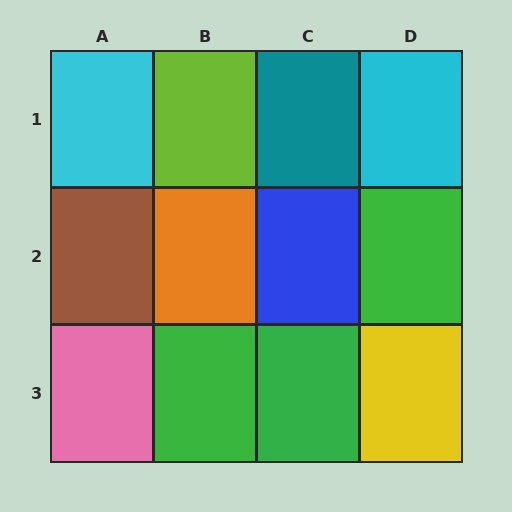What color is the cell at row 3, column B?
Green.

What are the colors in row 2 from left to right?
Brown, orange, blue, green.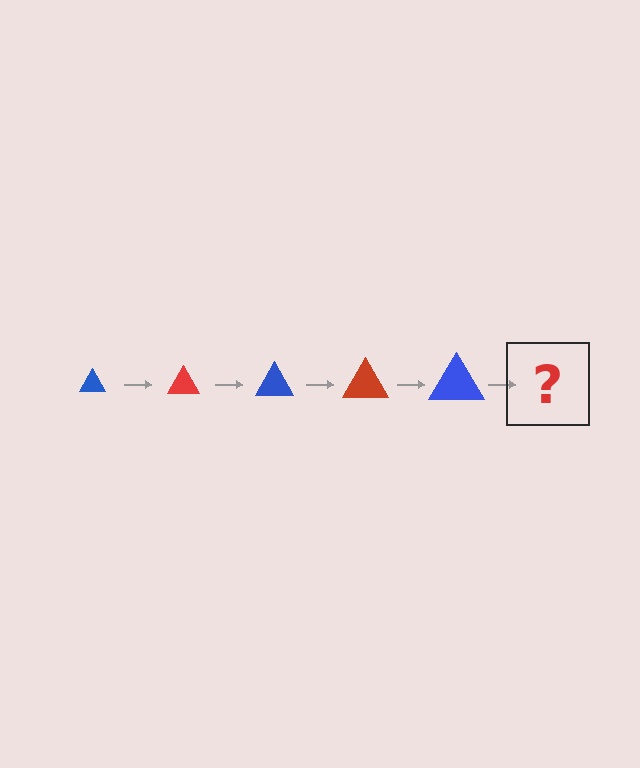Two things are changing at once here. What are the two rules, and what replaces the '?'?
The two rules are that the triangle grows larger each step and the color cycles through blue and red. The '?' should be a red triangle, larger than the previous one.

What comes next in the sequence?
The next element should be a red triangle, larger than the previous one.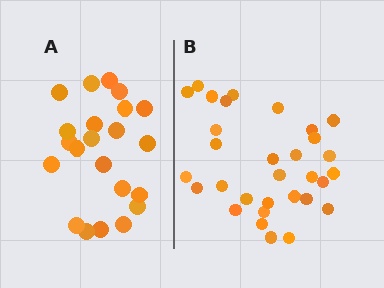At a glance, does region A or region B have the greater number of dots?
Region B (the right region) has more dots.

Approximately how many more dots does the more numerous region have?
Region B has roughly 8 or so more dots than region A.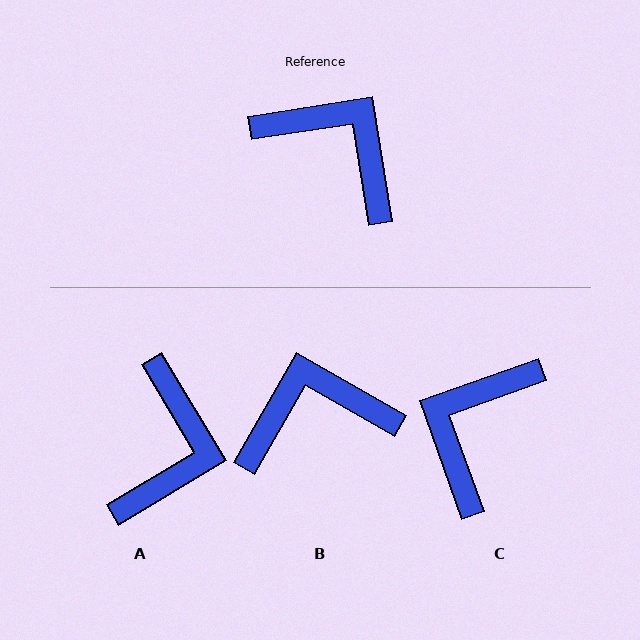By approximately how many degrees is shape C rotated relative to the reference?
Approximately 101 degrees counter-clockwise.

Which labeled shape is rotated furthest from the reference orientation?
C, about 101 degrees away.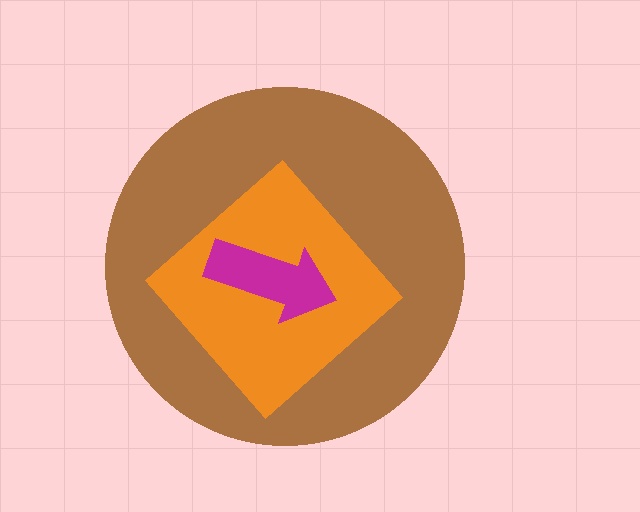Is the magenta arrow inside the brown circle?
Yes.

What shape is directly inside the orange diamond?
The magenta arrow.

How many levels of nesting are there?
3.